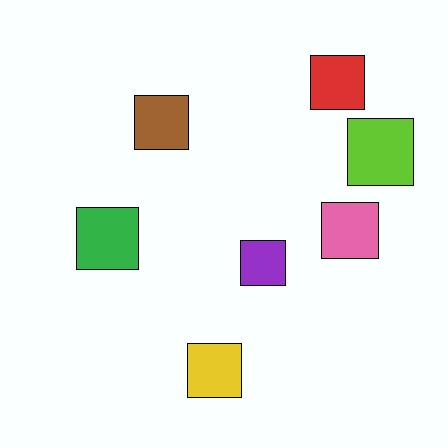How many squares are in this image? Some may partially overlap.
There are 7 squares.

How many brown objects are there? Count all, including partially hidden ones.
There is 1 brown object.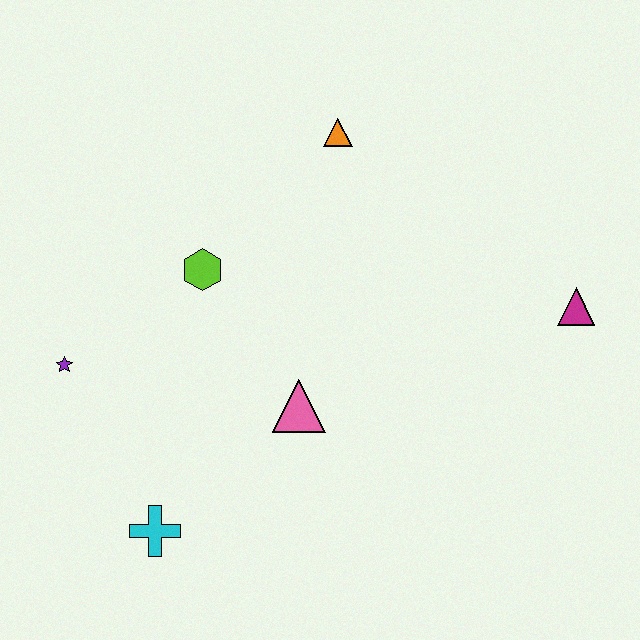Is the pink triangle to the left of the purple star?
No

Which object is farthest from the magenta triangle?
The purple star is farthest from the magenta triangle.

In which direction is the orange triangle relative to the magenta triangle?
The orange triangle is to the left of the magenta triangle.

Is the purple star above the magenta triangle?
No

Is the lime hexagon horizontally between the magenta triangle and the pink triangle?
No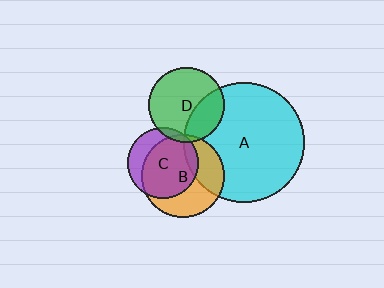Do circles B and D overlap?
Yes.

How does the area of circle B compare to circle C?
Approximately 1.4 times.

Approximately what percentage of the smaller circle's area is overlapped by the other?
Approximately 5%.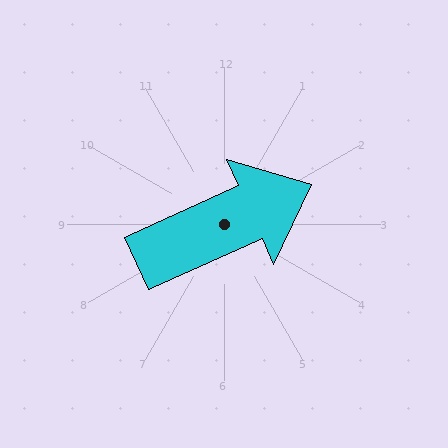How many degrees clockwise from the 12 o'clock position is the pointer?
Approximately 66 degrees.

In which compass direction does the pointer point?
Northeast.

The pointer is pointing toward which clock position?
Roughly 2 o'clock.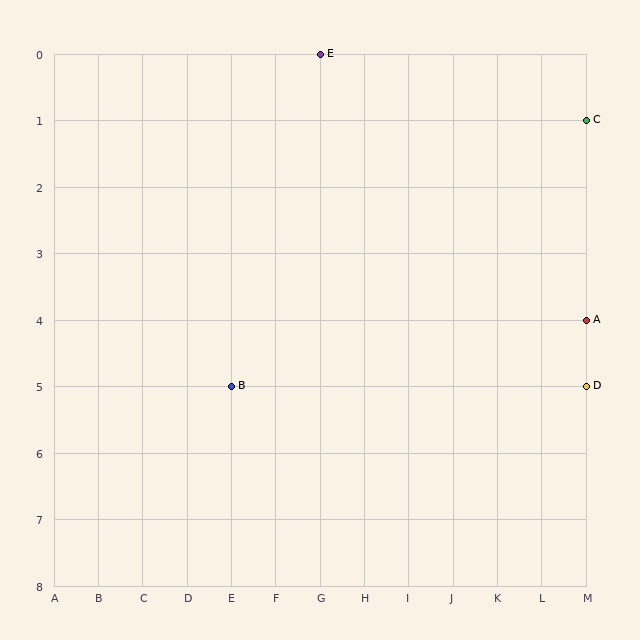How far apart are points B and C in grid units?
Points B and C are 8 columns and 4 rows apart (about 8.9 grid units diagonally).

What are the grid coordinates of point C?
Point C is at grid coordinates (M, 1).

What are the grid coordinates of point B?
Point B is at grid coordinates (E, 5).